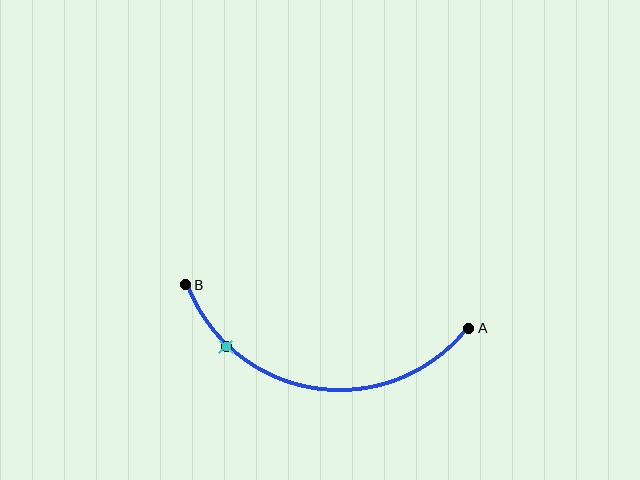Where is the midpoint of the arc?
The arc midpoint is the point on the curve farthest from the straight line joining A and B. It sits below that line.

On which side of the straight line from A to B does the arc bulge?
The arc bulges below the straight line connecting A and B.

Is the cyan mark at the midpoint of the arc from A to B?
No. The cyan mark lies on the arc but is closer to endpoint B. The arc midpoint would be at the point on the curve equidistant along the arc from both A and B.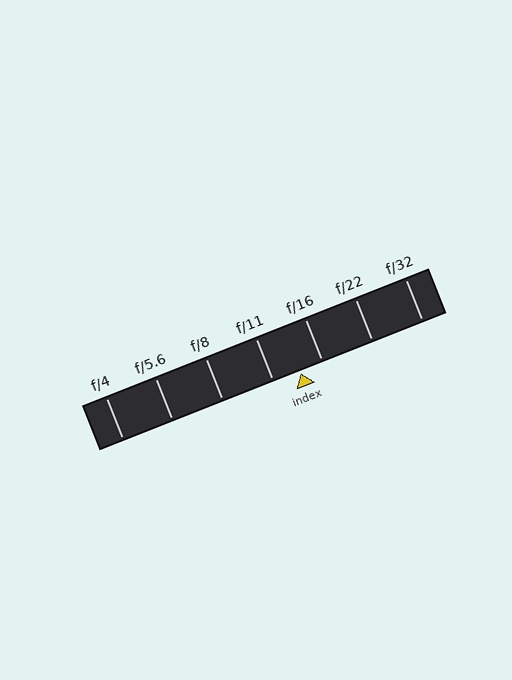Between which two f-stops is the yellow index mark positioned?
The index mark is between f/11 and f/16.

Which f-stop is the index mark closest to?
The index mark is closest to f/16.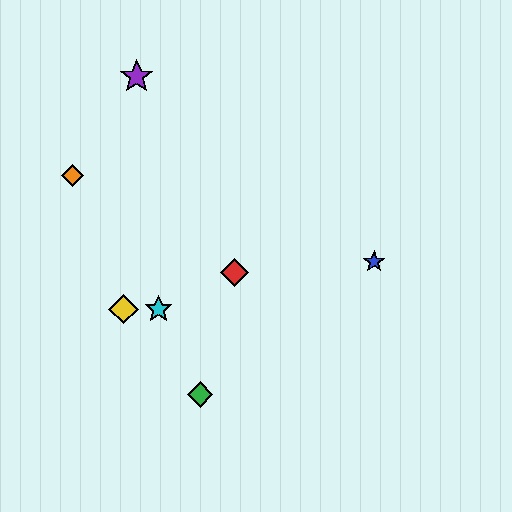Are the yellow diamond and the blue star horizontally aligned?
No, the yellow diamond is at y≈309 and the blue star is at y≈262.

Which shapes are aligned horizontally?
The yellow diamond, the cyan star are aligned horizontally.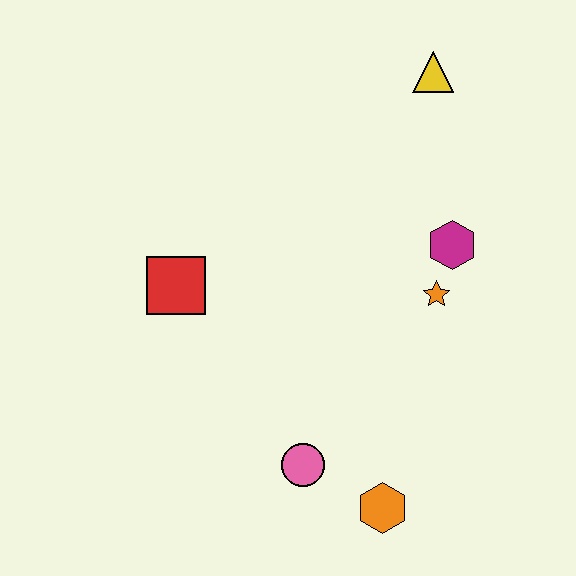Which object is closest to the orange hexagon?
The pink circle is closest to the orange hexagon.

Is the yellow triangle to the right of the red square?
Yes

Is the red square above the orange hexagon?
Yes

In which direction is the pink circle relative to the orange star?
The pink circle is below the orange star.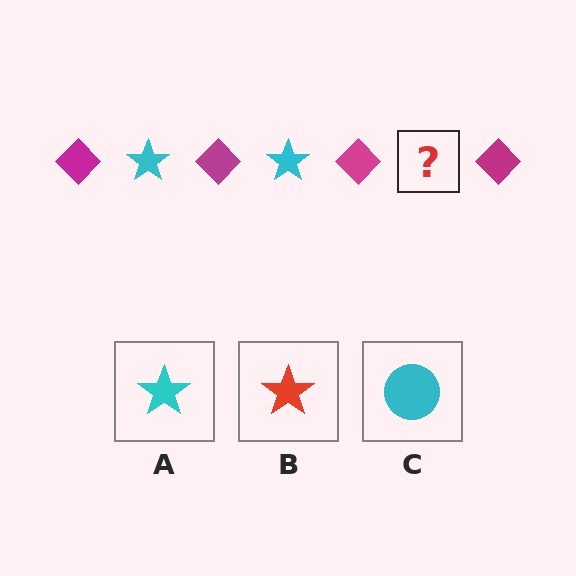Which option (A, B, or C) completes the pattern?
A.